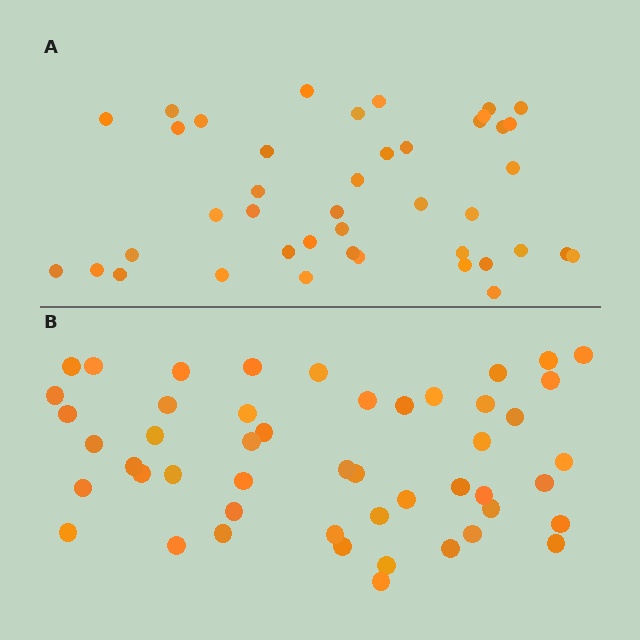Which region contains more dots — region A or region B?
Region B (the bottom region) has more dots.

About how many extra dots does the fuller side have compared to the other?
Region B has roughly 8 or so more dots than region A.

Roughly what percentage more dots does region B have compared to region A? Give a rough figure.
About 15% more.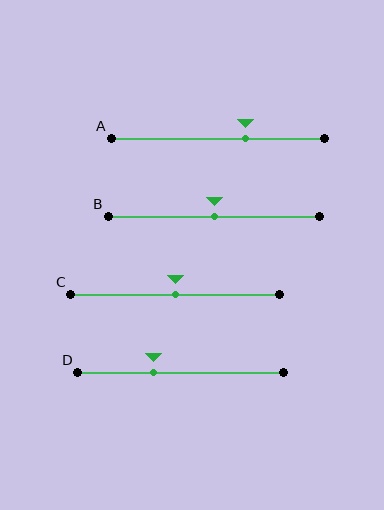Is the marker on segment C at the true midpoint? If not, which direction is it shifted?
Yes, the marker on segment C is at the true midpoint.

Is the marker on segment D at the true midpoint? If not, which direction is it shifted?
No, the marker on segment D is shifted to the left by about 13% of the segment length.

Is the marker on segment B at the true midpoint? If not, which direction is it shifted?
Yes, the marker on segment B is at the true midpoint.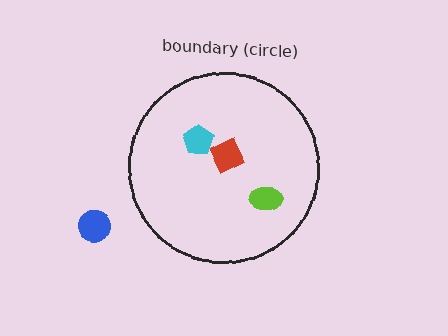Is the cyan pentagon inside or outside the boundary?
Inside.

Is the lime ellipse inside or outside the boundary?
Inside.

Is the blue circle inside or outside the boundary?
Outside.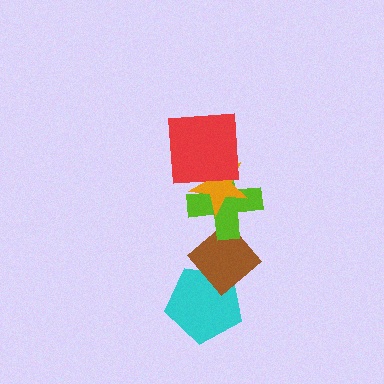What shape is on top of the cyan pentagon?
The brown diamond is on top of the cyan pentagon.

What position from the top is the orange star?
The orange star is 2nd from the top.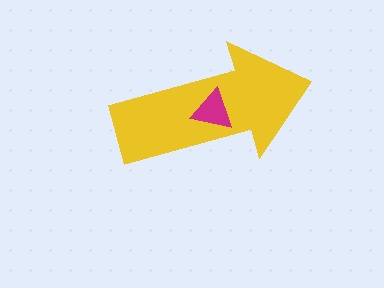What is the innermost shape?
The magenta triangle.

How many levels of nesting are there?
2.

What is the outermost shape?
The yellow arrow.